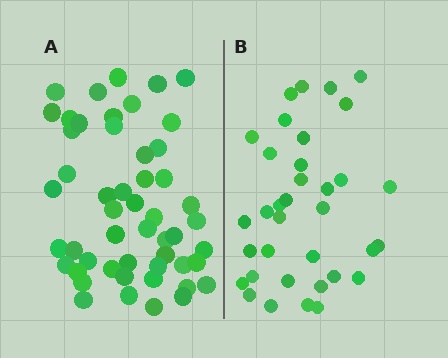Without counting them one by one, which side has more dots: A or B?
Region A (the left region) has more dots.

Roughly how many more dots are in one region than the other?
Region A has approximately 15 more dots than region B.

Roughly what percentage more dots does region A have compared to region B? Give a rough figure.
About 45% more.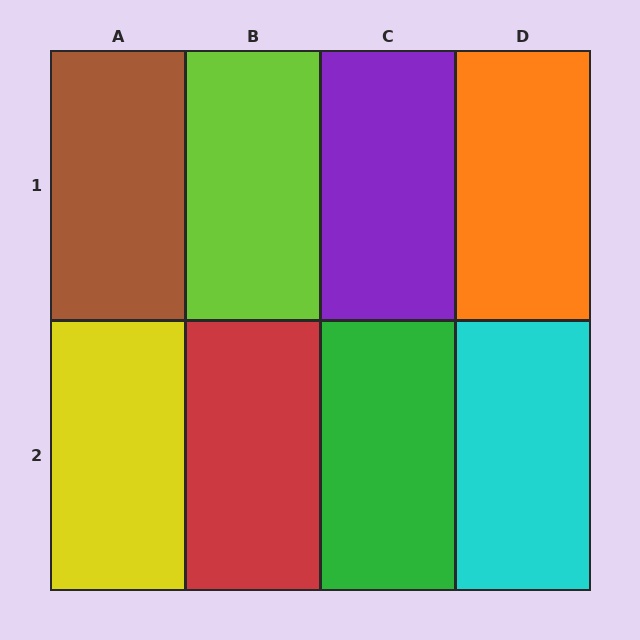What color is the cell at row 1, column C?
Purple.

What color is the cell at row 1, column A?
Brown.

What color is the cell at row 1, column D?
Orange.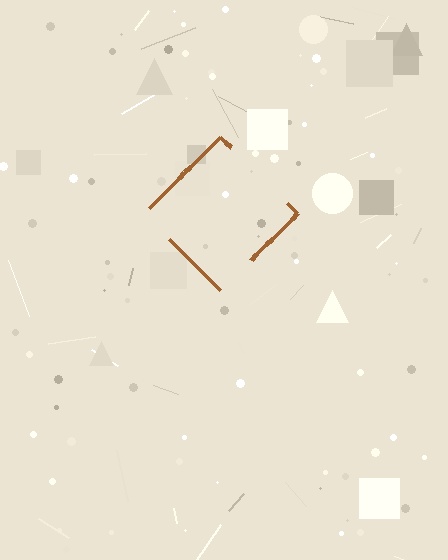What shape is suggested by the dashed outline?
The dashed outline suggests a diamond.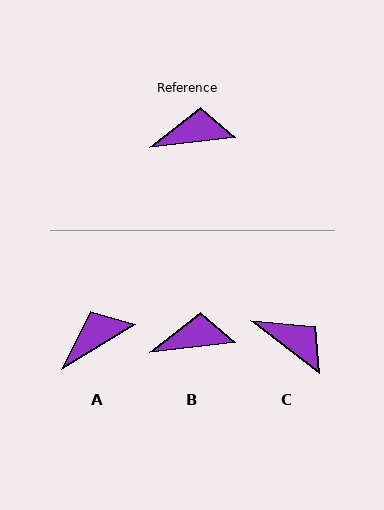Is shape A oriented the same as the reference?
No, it is off by about 25 degrees.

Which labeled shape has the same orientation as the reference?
B.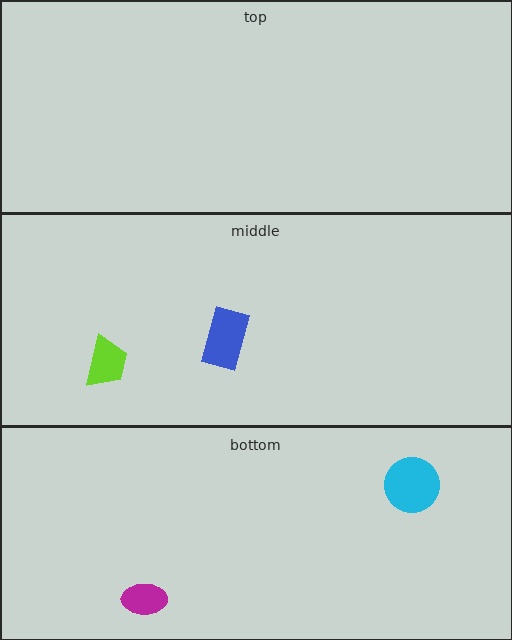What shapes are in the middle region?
The blue rectangle, the lime trapezoid.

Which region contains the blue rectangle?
The middle region.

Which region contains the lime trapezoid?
The middle region.